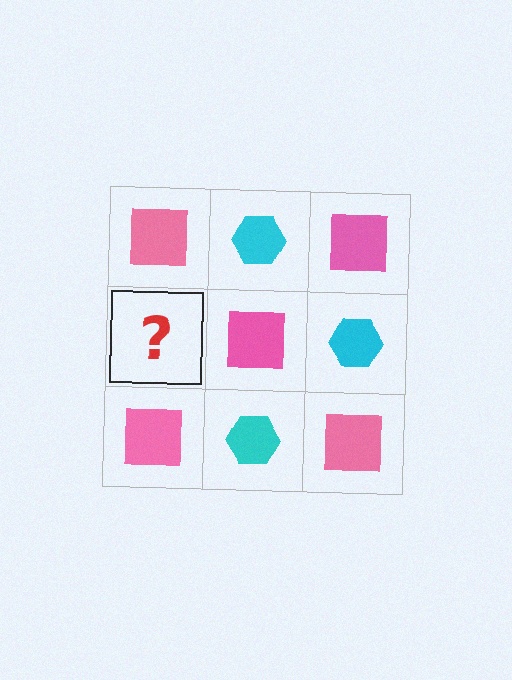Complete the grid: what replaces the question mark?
The question mark should be replaced with a cyan hexagon.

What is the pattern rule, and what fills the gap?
The rule is that it alternates pink square and cyan hexagon in a checkerboard pattern. The gap should be filled with a cyan hexagon.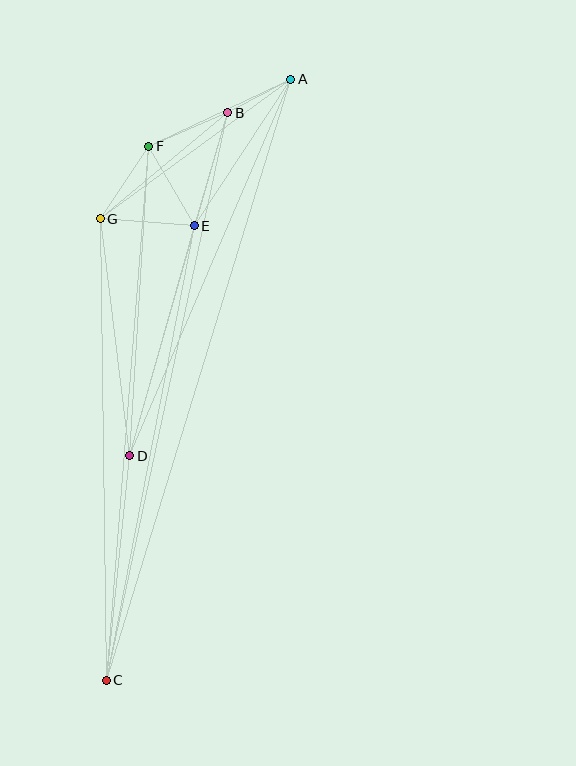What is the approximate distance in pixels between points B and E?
The distance between B and E is approximately 118 pixels.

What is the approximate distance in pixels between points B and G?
The distance between B and G is approximately 166 pixels.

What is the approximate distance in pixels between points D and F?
The distance between D and F is approximately 310 pixels.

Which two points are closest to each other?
Points A and B are closest to each other.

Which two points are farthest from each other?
Points A and C are farthest from each other.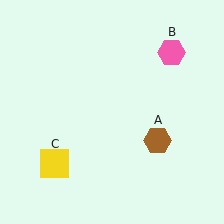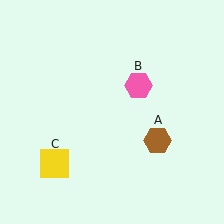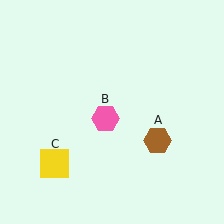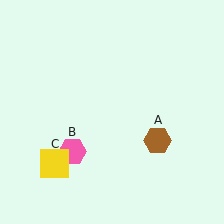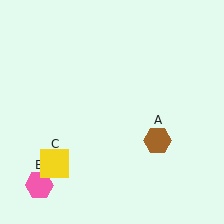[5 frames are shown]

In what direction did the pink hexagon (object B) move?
The pink hexagon (object B) moved down and to the left.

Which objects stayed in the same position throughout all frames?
Brown hexagon (object A) and yellow square (object C) remained stationary.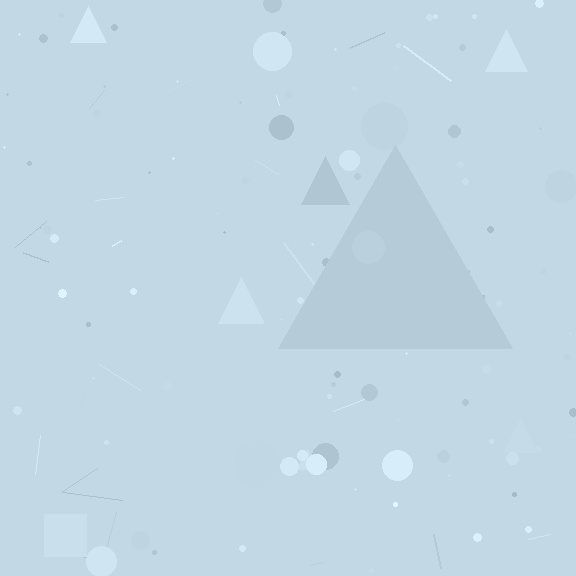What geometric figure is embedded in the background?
A triangle is embedded in the background.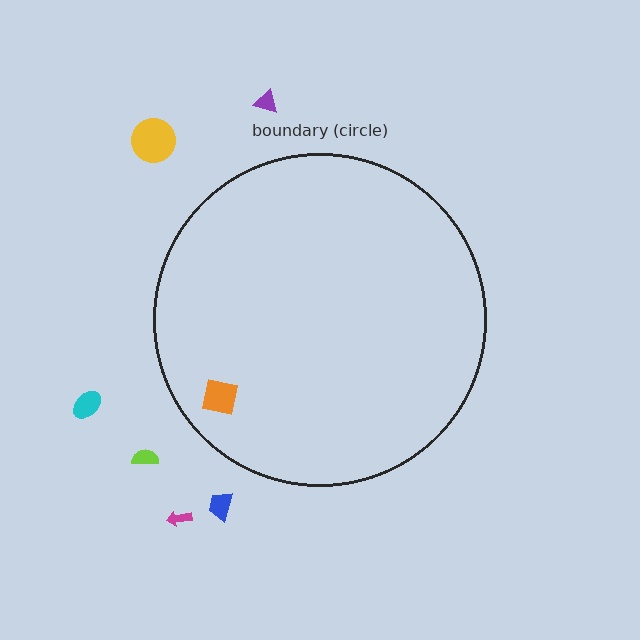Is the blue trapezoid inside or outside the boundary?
Outside.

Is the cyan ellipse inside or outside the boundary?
Outside.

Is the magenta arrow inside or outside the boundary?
Outside.